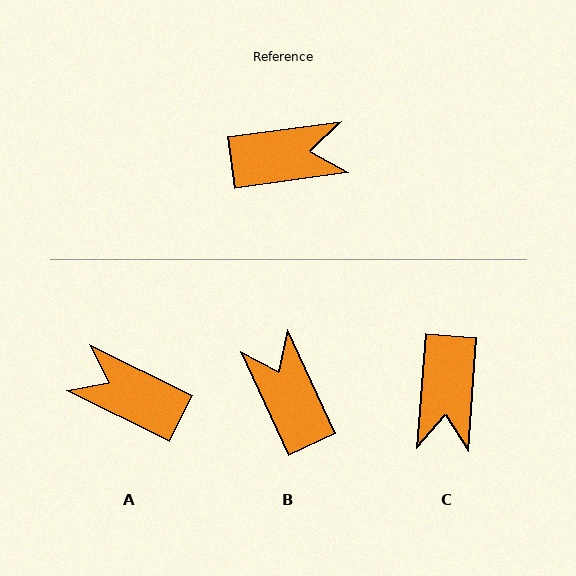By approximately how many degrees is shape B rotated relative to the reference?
Approximately 107 degrees counter-clockwise.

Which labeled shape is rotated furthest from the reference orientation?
A, about 146 degrees away.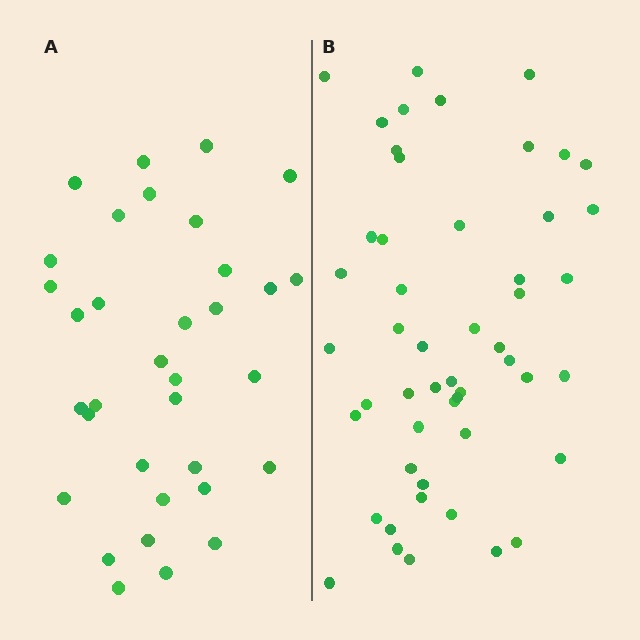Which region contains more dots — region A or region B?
Region B (the right region) has more dots.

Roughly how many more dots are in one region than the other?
Region B has approximately 15 more dots than region A.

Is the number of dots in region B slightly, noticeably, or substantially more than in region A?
Region B has substantially more. The ratio is roughly 1.5 to 1.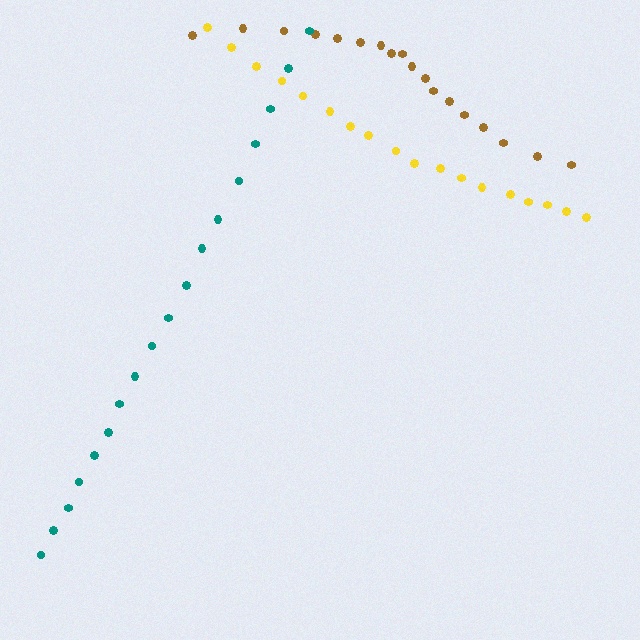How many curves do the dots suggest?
There are 3 distinct paths.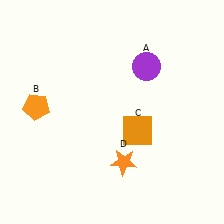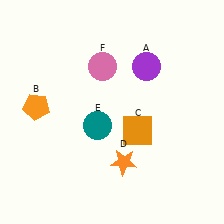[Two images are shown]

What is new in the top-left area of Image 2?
A pink circle (F) was added in the top-left area of Image 2.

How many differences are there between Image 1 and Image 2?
There are 2 differences between the two images.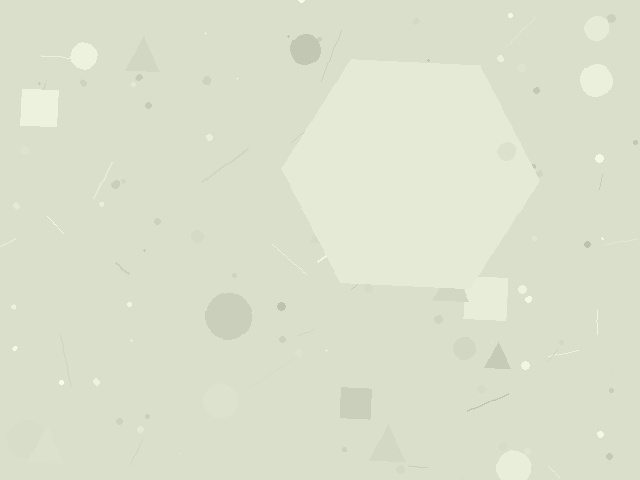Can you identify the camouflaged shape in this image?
The camouflaged shape is a hexagon.